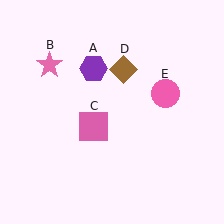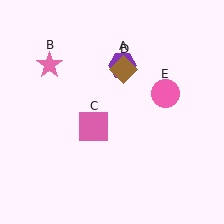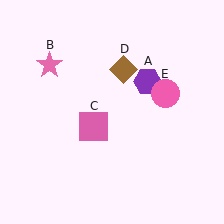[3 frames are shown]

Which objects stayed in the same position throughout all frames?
Pink star (object B) and pink square (object C) and brown diamond (object D) and pink circle (object E) remained stationary.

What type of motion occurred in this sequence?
The purple hexagon (object A) rotated clockwise around the center of the scene.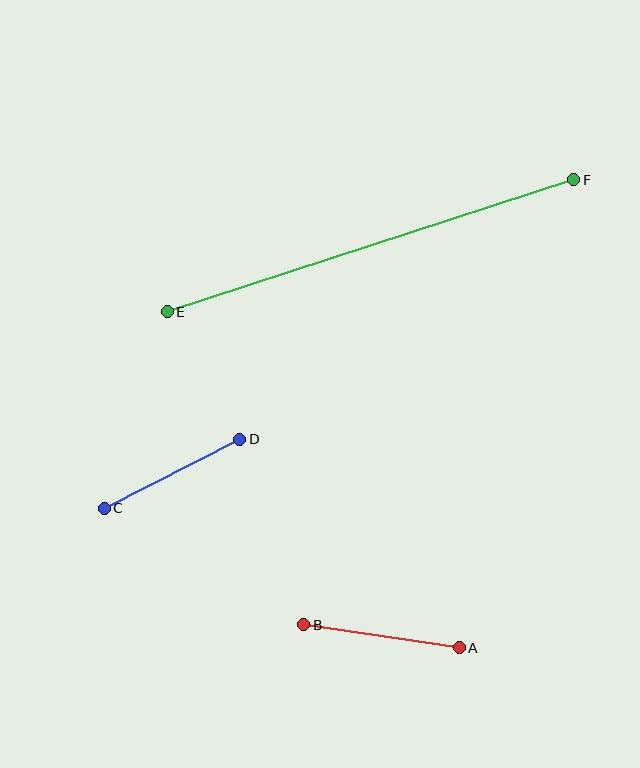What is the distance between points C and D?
The distance is approximately 152 pixels.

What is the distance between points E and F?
The distance is approximately 428 pixels.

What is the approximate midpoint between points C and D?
The midpoint is at approximately (172, 474) pixels.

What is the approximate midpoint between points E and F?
The midpoint is at approximately (370, 246) pixels.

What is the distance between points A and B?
The distance is approximately 157 pixels.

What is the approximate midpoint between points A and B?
The midpoint is at approximately (381, 636) pixels.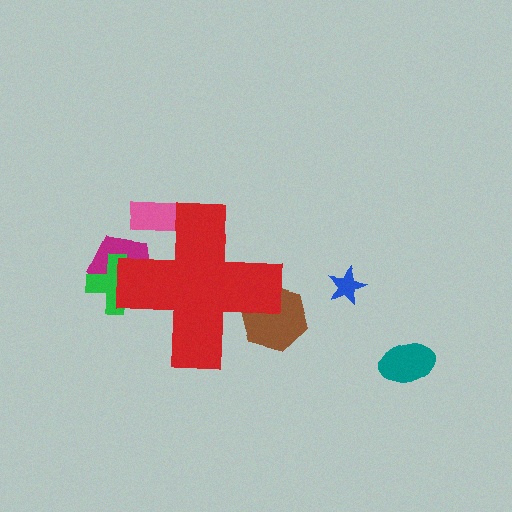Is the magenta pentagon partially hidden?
Yes, the magenta pentagon is partially hidden behind the red cross.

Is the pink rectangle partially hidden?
Yes, the pink rectangle is partially hidden behind the red cross.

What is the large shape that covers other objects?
A red cross.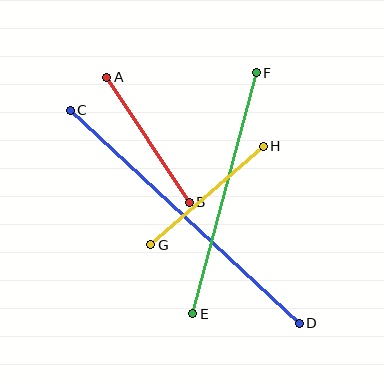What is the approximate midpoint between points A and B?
The midpoint is at approximately (148, 140) pixels.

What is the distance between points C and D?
The distance is approximately 313 pixels.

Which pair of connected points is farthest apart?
Points C and D are farthest apart.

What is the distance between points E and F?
The distance is approximately 249 pixels.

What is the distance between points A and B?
The distance is approximately 150 pixels.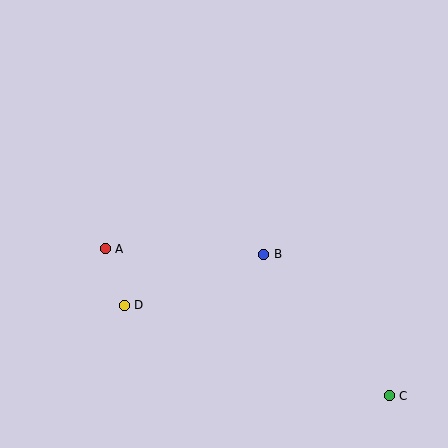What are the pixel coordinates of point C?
Point C is at (389, 396).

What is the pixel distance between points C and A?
The distance between C and A is 320 pixels.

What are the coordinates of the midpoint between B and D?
The midpoint between B and D is at (194, 280).